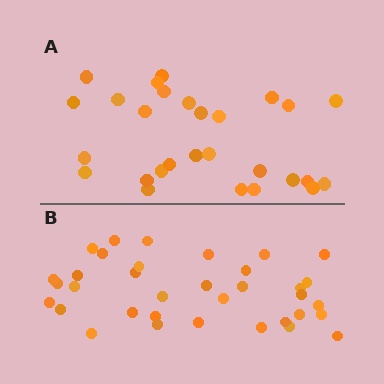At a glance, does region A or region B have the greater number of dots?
Region B (the bottom region) has more dots.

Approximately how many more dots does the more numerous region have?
Region B has roughly 8 or so more dots than region A.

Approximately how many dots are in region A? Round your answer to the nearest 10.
About 30 dots. (The exact count is 28, which rounds to 30.)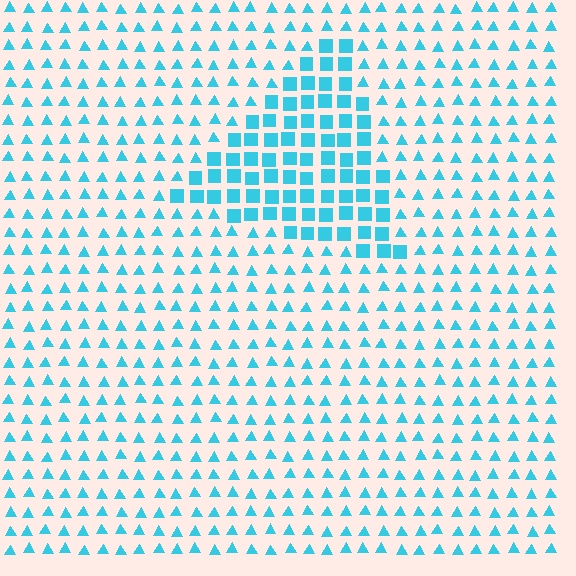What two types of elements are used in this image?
The image uses squares inside the triangle region and triangles outside it.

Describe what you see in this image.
The image is filled with small cyan elements arranged in a uniform grid. A triangle-shaped region contains squares, while the surrounding area contains triangles. The boundary is defined purely by the change in element shape.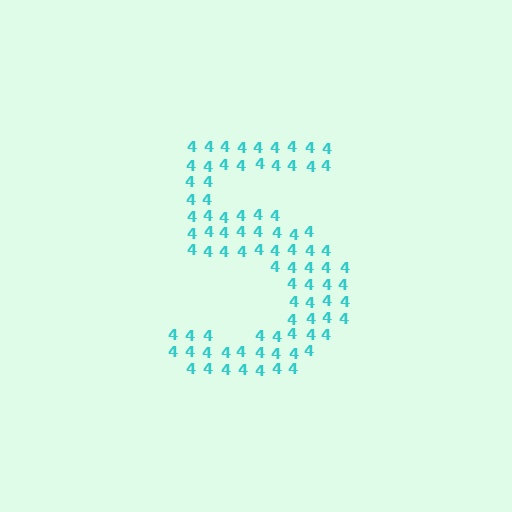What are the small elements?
The small elements are digit 4's.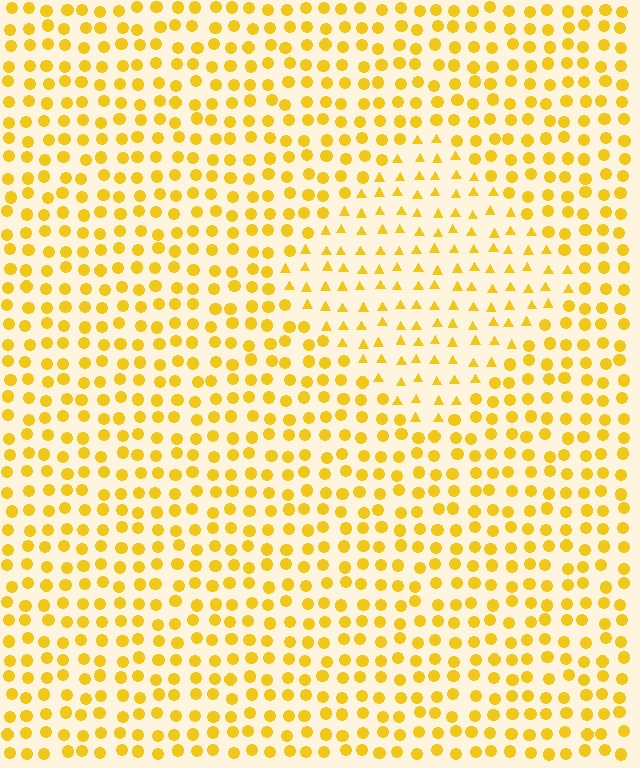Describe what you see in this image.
The image is filled with small yellow elements arranged in a uniform grid. A diamond-shaped region contains triangles, while the surrounding area contains circles. The boundary is defined purely by the change in element shape.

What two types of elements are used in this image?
The image uses triangles inside the diamond region and circles outside it.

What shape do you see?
I see a diamond.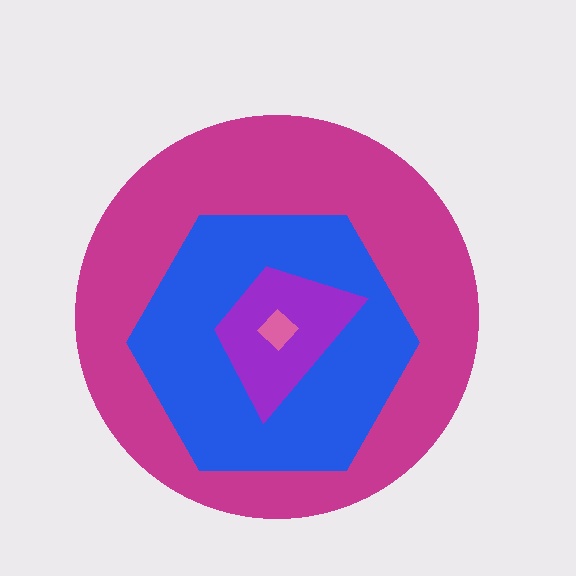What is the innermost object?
The pink diamond.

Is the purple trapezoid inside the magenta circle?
Yes.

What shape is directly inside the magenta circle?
The blue hexagon.